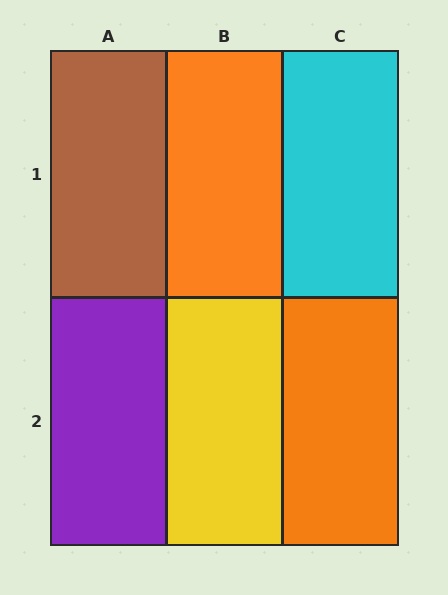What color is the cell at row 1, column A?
Brown.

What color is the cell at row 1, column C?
Cyan.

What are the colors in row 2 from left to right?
Purple, yellow, orange.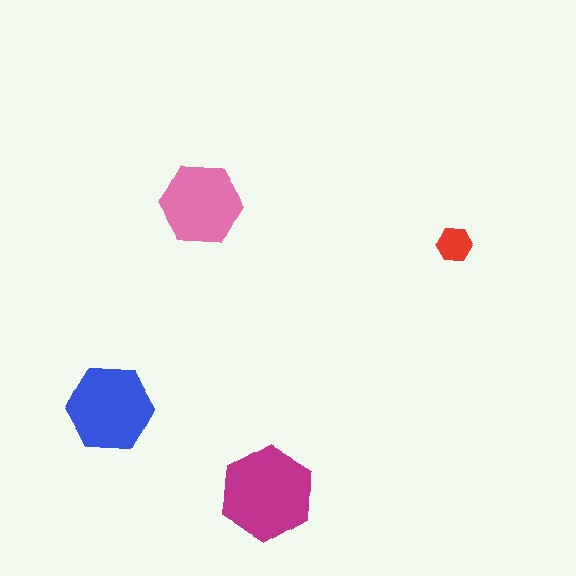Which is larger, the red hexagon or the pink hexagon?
The pink one.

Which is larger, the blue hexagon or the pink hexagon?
The blue one.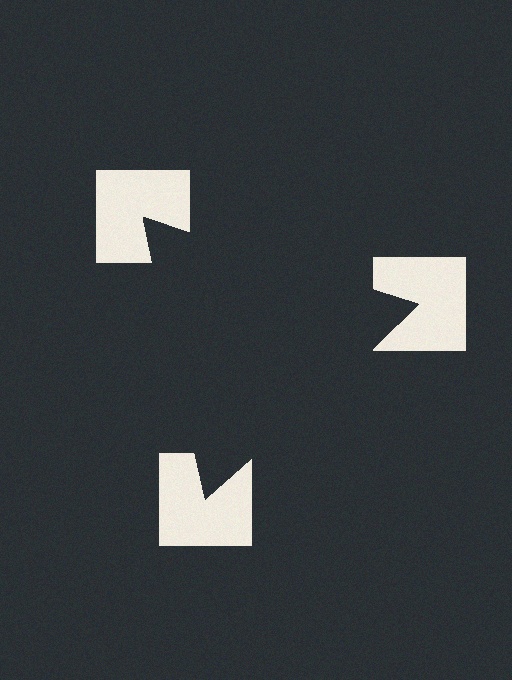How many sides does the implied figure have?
3 sides.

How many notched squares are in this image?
There are 3 — one at each vertex of the illusory triangle.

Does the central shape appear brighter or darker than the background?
It typically appears slightly darker than the background, even though no actual brightness change is drawn.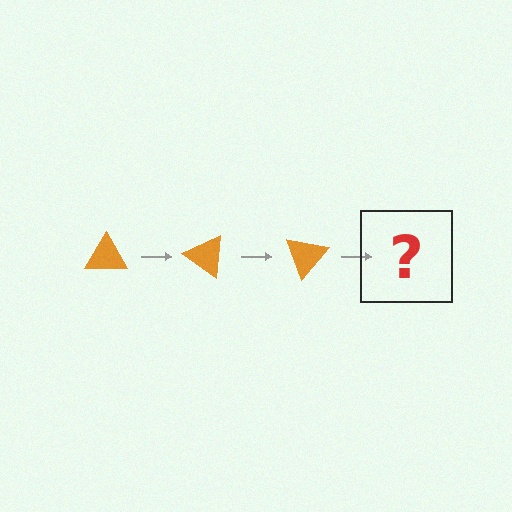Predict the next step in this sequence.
The next step is an orange triangle rotated 105 degrees.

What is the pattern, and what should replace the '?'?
The pattern is that the triangle rotates 35 degrees each step. The '?' should be an orange triangle rotated 105 degrees.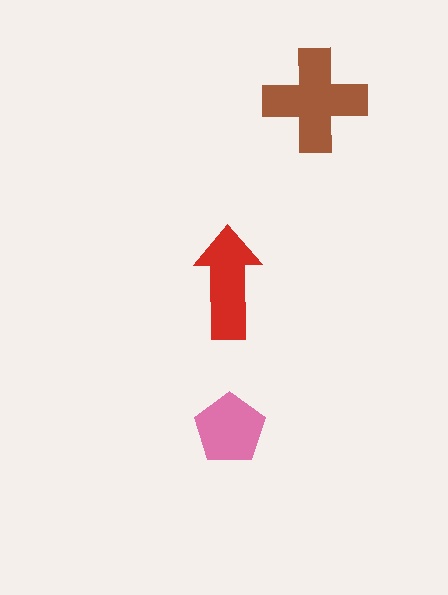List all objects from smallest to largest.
The pink pentagon, the red arrow, the brown cross.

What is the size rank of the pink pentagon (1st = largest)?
3rd.